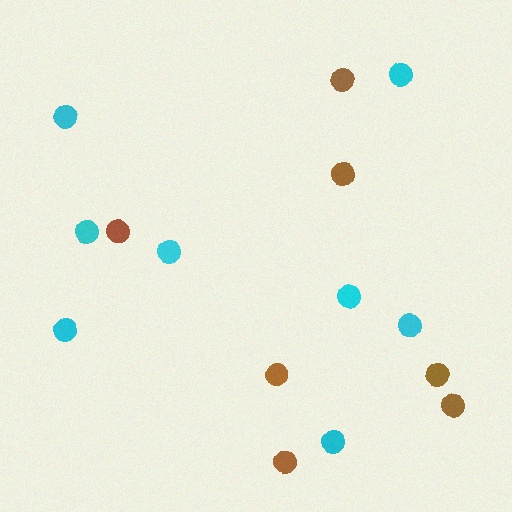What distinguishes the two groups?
There are 2 groups: one group of brown circles (7) and one group of cyan circles (8).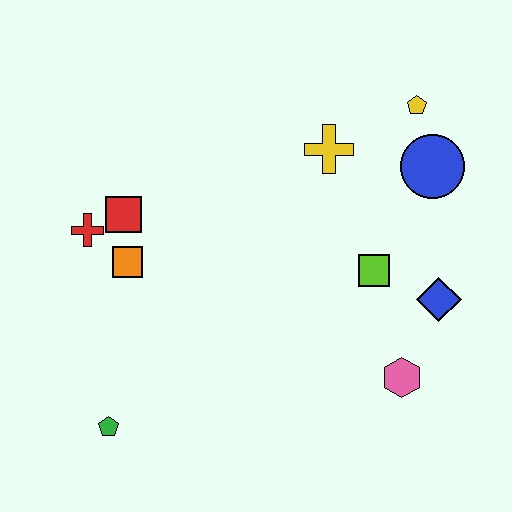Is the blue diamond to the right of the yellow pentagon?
Yes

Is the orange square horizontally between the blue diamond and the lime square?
No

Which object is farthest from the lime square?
The green pentagon is farthest from the lime square.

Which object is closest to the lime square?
The blue diamond is closest to the lime square.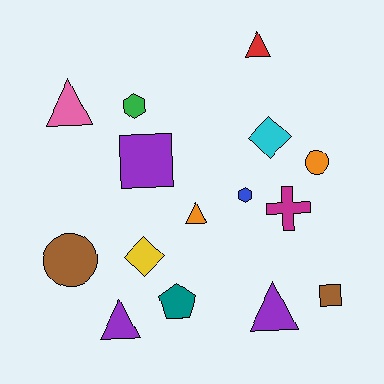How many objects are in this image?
There are 15 objects.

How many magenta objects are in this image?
There is 1 magenta object.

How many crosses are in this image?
There is 1 cross.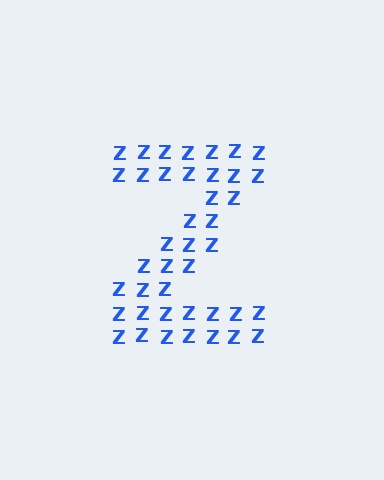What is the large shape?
The large shape is the letter Z.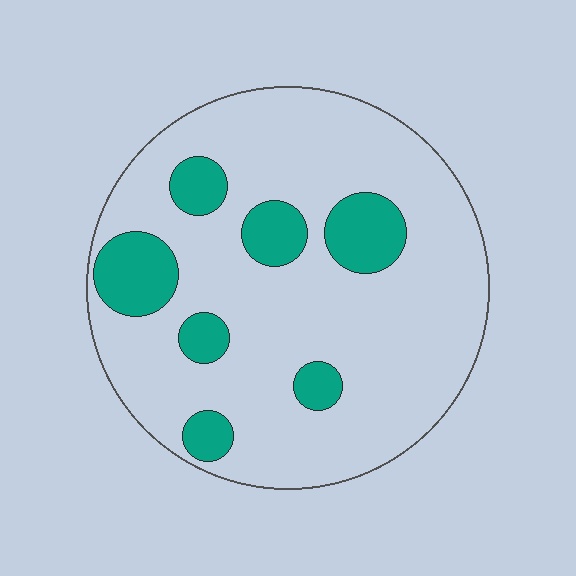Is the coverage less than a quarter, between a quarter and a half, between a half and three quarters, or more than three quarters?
Less than a quarter.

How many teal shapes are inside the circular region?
7.